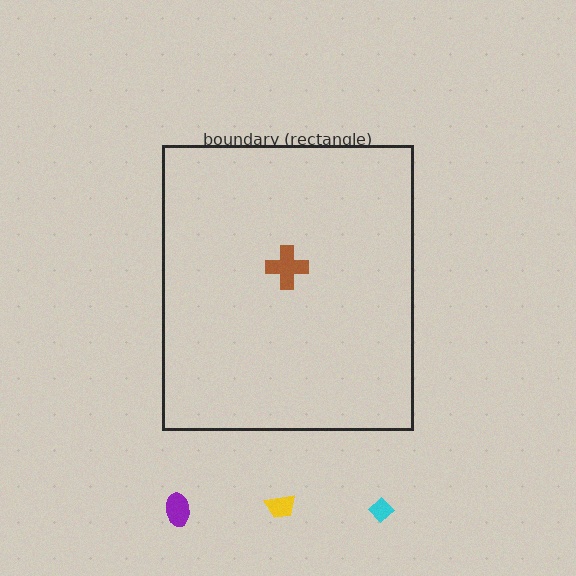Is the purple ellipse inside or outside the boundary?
Outside.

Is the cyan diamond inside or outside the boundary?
Outside.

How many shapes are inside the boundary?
1 inside, 3 outside.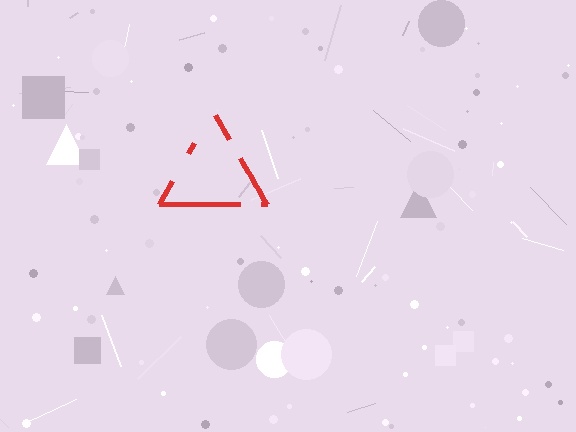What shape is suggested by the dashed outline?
The dashed outline suggests a triangle.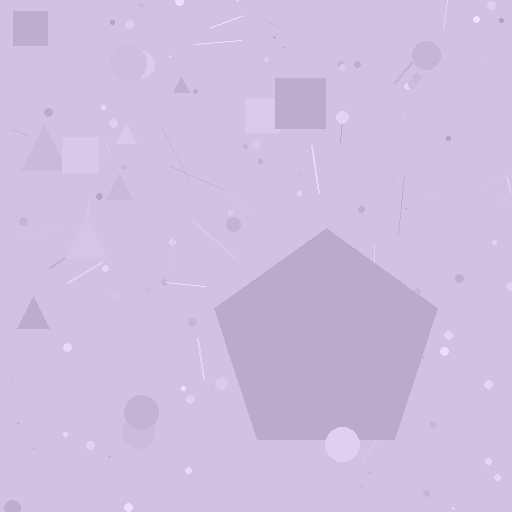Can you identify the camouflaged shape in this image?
The camouflaged shape is a pentagon.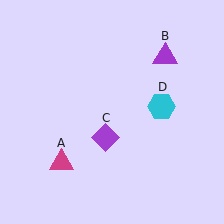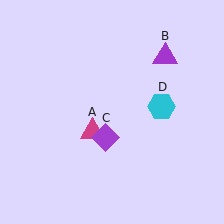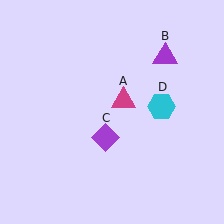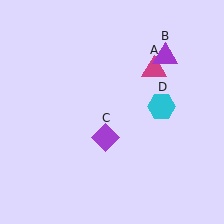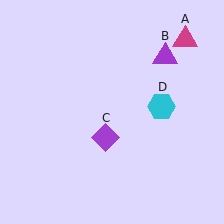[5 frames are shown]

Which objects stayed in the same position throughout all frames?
Purple triangle (object B) and purple diamond (object C) and cyan hexagon (object D) remained stationary.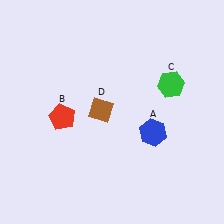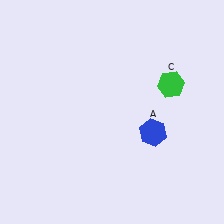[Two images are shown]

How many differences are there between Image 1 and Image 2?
There are 2 differences between the two images.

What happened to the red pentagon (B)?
The red pentagon (B) was removed in Image 2. It was in the bottom-left area of Image 1.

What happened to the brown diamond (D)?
The brown diamond (D) was removed in Image 2. It was in the top-left area of Image 1.